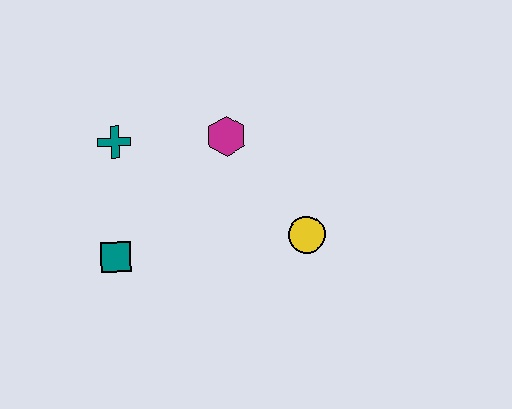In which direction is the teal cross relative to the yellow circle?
The teal cross is to the left of the yellow circle.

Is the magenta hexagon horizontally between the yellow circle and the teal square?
Yes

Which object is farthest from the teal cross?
The yellow circle is farthest from the teal cross.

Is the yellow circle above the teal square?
Yes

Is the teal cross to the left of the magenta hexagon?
Yes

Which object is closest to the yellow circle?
The magenta hexagon is closest to the yellow circle.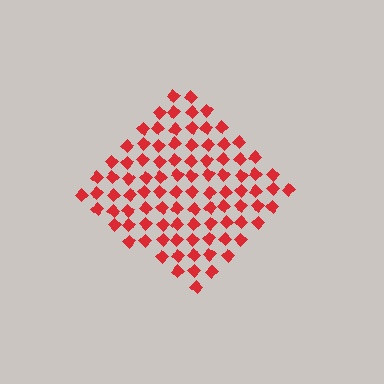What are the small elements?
The small elements are diamonds.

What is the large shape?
The large shape is a diamond.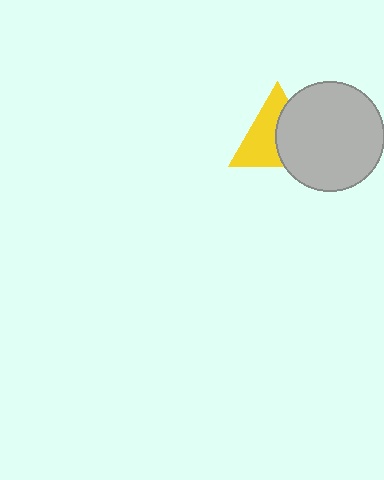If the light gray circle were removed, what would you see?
You would see the complete yellow triangle.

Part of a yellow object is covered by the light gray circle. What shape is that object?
It is a triangle.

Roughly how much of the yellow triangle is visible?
About half of it is visible (roughly 55%).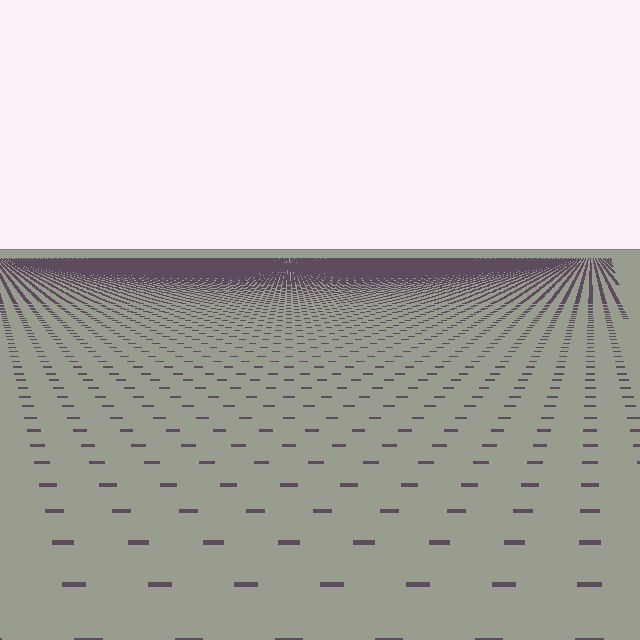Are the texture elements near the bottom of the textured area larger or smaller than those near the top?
Larger. Near the bottom, elements are closer to the viewer and appear at a bigger on-screen size.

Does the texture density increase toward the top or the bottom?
Density increases toward the top.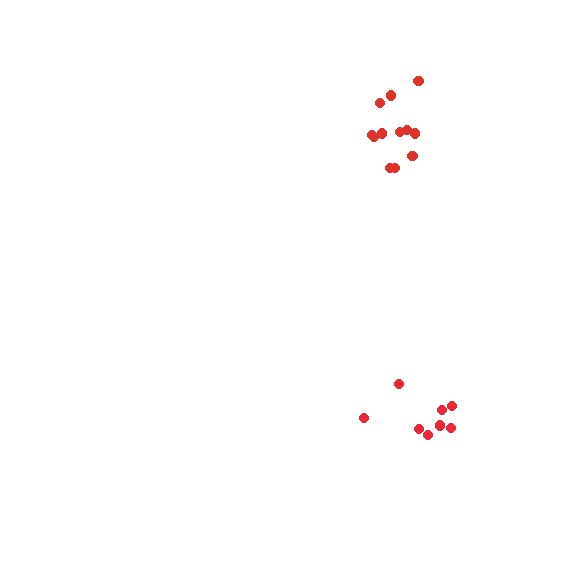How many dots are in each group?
Group 1: 12 dots, Group 2: 8 dots (20 total).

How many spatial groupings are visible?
There are 2 spatial groupings.